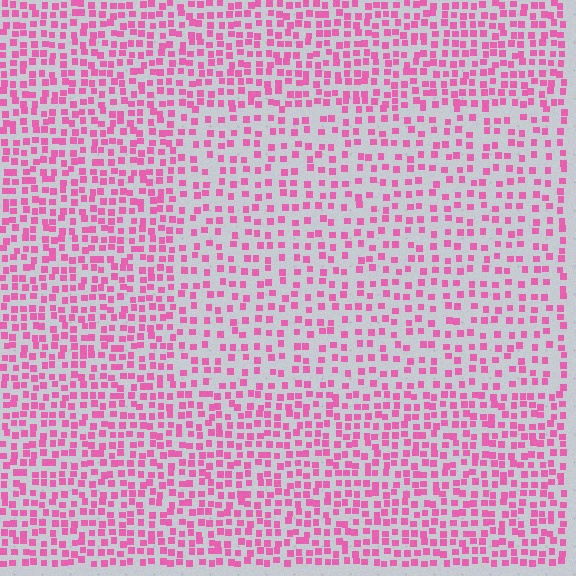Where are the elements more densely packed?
The elements are more densely packed outside the rectangle boundary.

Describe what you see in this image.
The image contains small pink elements arranged at two different densities. A rectangle-shaped region is visible where the elements are less densely packed than the surrounding area.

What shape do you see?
I see a rectangle.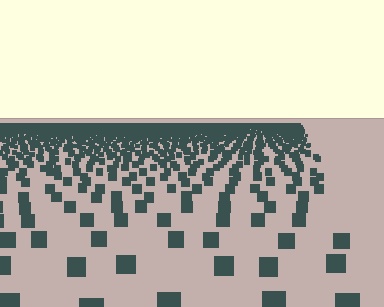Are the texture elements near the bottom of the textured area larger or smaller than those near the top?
Larger. Near the bottom, elements are closer to the viewer and appear at a bigger on-screen size.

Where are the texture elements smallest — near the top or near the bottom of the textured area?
Near the top.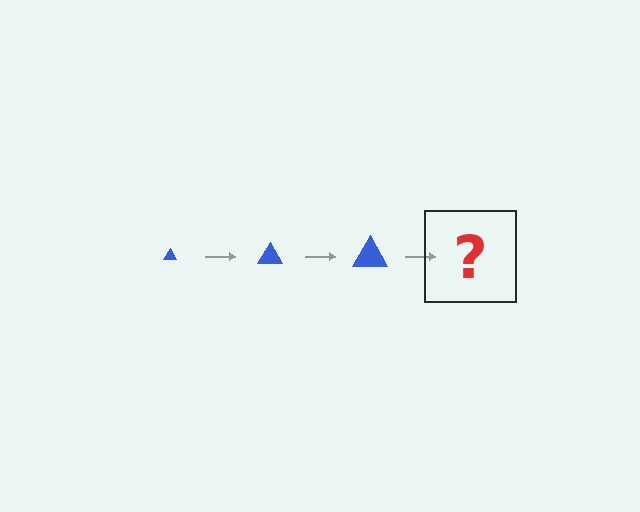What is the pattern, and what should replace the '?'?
The pattern is that the triangle gets progressively larger each step. The '?' should be a blue triangle, larger than the previous one.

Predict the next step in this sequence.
The next step is a blue triangle, larger than the previous one.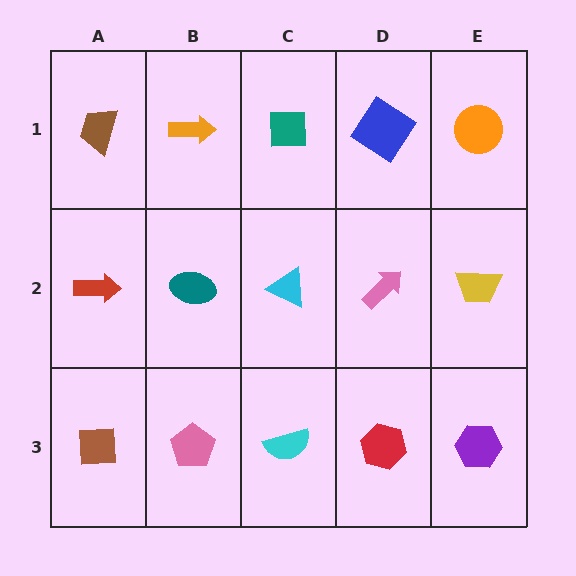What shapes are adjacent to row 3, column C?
A cyan triangle (row 2, column C), a pink pentagon (row 3, column B), a red hexagon (row 3, column D).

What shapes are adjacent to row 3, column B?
A teal ellipse (row 2, column B), a brown square (row 3, column A), a cyan semicircle (row 3, column C).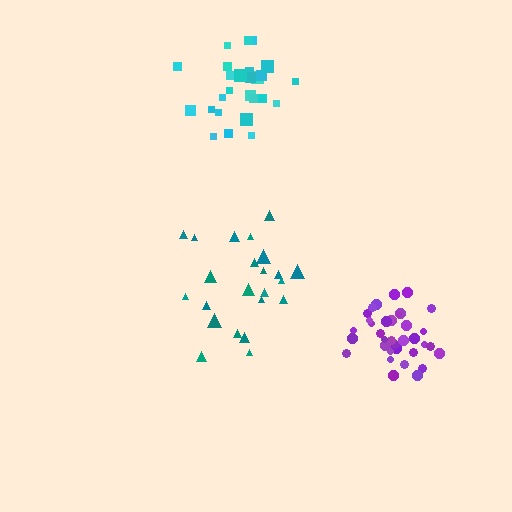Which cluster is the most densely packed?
Purple.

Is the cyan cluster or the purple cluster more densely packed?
Purple.